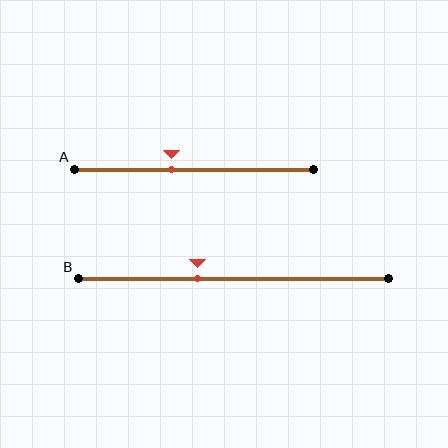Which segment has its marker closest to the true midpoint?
Segment A has its marker closest to the true midpoint.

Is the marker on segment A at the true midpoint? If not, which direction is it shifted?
No, the marker on segment A is shifted to the left by about 9% of the segment length.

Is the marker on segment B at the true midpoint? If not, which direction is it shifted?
No, the marker on segment B is shifted to the left by about 12% of the segment length.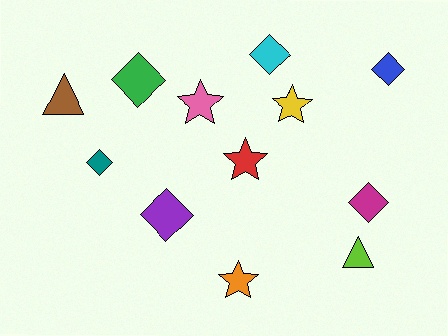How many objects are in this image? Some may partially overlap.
There are 12 objects.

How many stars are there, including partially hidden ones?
There are 4 stars.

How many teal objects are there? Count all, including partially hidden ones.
There is 1 teal object.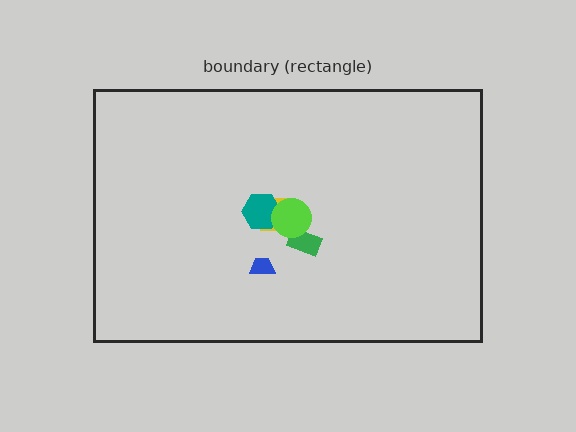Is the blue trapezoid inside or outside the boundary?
Inside.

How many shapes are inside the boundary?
5 inside, 0 outside.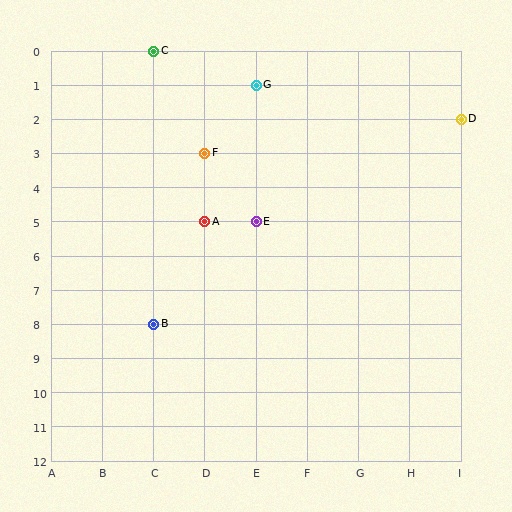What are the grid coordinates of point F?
Point F is at grid coordinates (D, 3).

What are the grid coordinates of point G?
Point G is at grid coordinates (E, 1).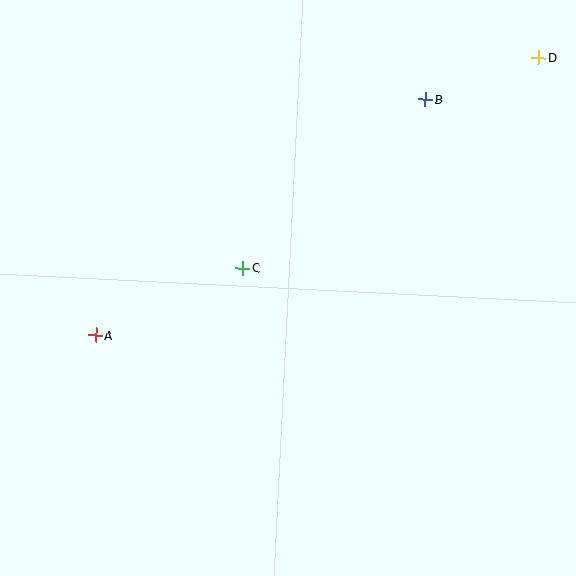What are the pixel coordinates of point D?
Point D is at (539, 58).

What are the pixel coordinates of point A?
Point A is at (96, 335).